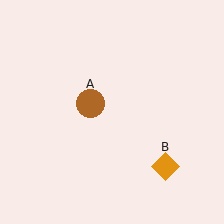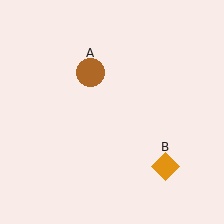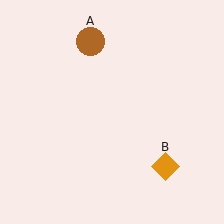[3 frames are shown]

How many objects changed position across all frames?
1 object changed position: brown circle (object A).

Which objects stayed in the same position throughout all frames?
Orange diamond (object B) remained stationary.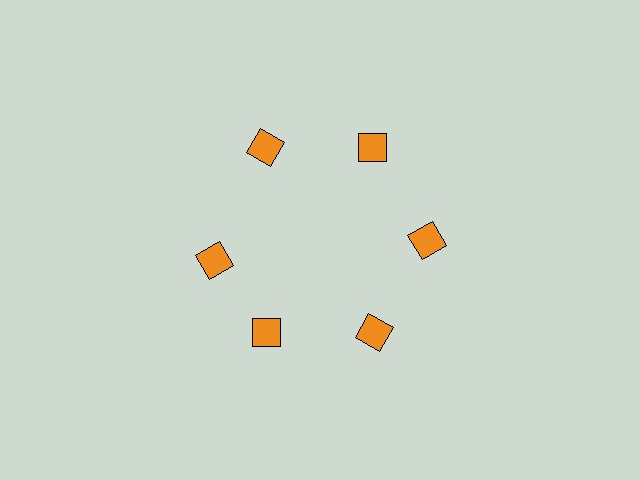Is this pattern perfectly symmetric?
No. The 6 orange squares are arranged in a ring, but one element near the 9 o'clock position is rotated out of alignment along the ring, breaking the 6-fold rotational symmetry.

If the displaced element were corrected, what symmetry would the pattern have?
It would have 6-fold rotational symmetry — the pattern would map onto itself every 60 degrees.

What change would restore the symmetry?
The symmetry would be restored by rotating it back into even spacing with its neighbors so that all 6 squares sit at equal angles and equal distance from the center.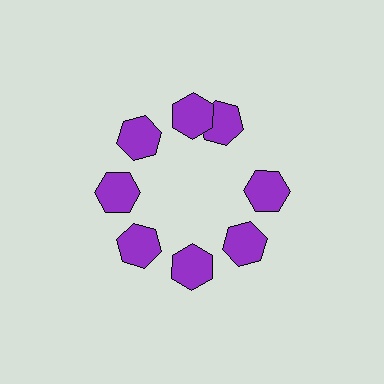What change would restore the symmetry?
The symmetry would be restored by rotating it back into even spacing with its neighbors so that all 8 hexagons sit at equal angles and equal distance from the center.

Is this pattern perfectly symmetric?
No. The 8 purple hexagons are arranged in a ring, but one element near the 2 o'clock position is rotated out of alignment along the ring, breaking the 8-fold rotational symmetry.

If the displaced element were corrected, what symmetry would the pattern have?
It would have 8-fold rotational symmetry — the pattern would map onto itself every 45 degrees.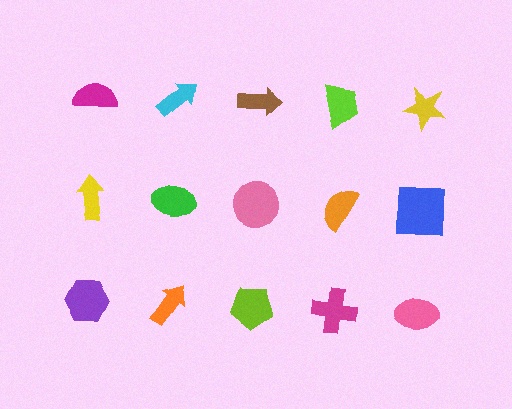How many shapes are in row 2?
5 shapes.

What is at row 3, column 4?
A magenta cross.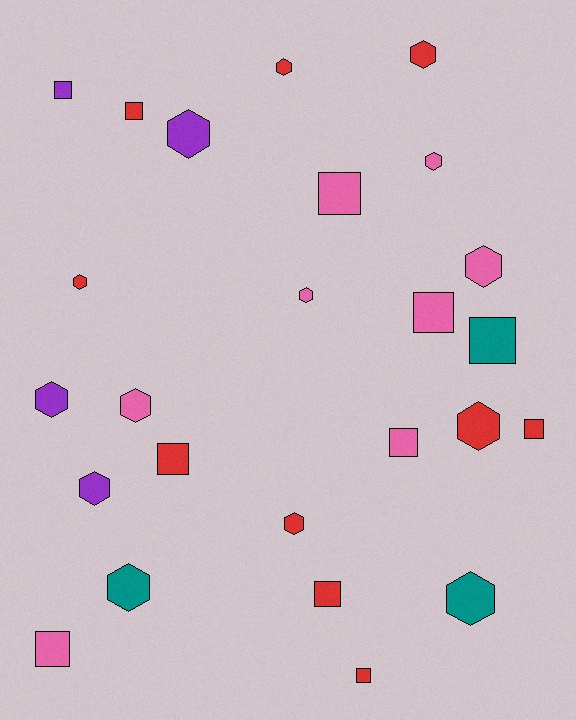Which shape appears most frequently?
Hexagon, with 14 objects.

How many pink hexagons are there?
There are 4 pink hexagons.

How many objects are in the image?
There are 25 objects.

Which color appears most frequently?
Red, with 10 objects.